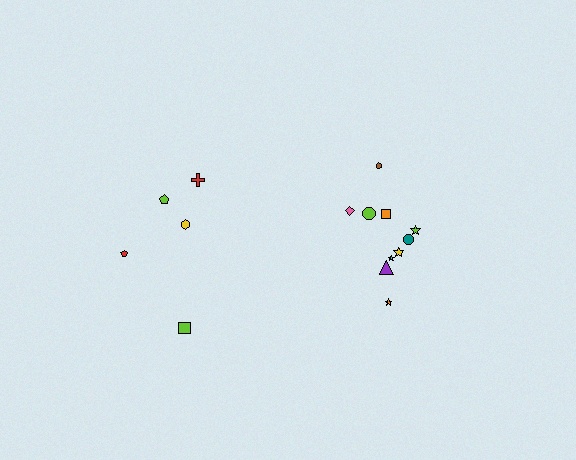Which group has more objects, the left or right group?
The right group.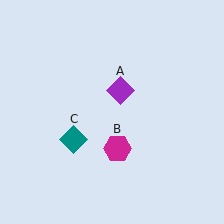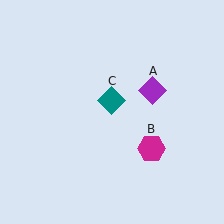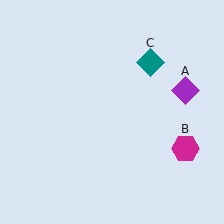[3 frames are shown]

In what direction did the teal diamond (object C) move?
The teal diamond (object C) moved up and to the right.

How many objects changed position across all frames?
3 objects changed position: purple diamond (object A), magenta hexagon (object B), teal diamond (object C).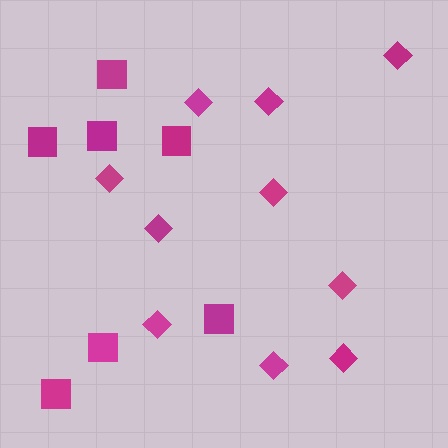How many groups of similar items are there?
There are 2 groups: one group of squares (7) and one group of diamonds (10).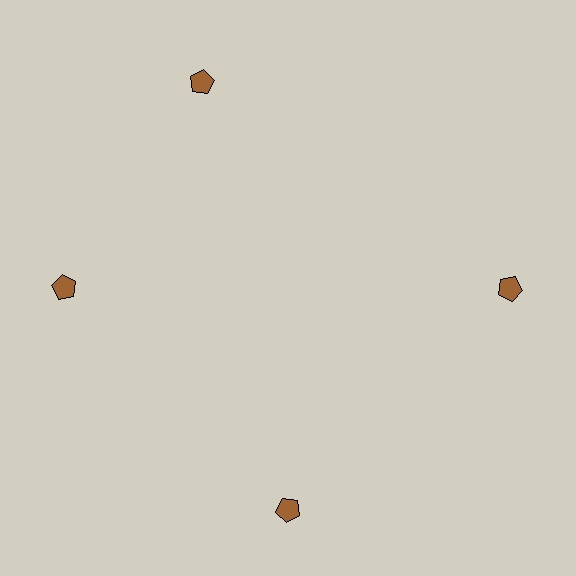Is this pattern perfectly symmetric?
No. The 4 brown pentagons are arranged in a ring, but one element near the 12 o'clock position is rotated out of alignment along the ring, breaking the 4-fold rotational symmetry.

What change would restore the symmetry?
The symmetry would be restored by rotating it back into even spacing with its neighbors so that all 4 pentagons sit at equal angles and equal distance from the center.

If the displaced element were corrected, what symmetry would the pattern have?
It would have 4-fold rotational symmetry — the pattern would map onto itself every 90 degrees.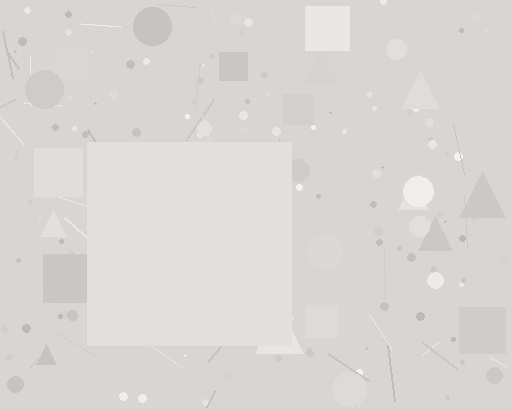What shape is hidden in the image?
A square is hidden in the image.